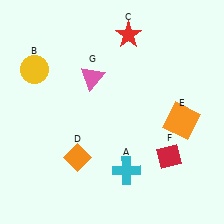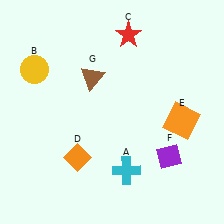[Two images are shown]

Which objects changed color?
F changed from red to purple. G changed from pink to brown.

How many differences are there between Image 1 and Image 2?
There are 2 differences between the two images.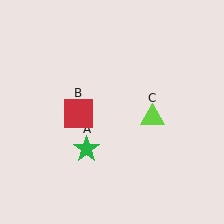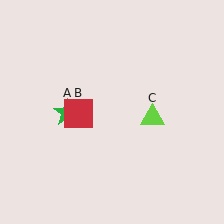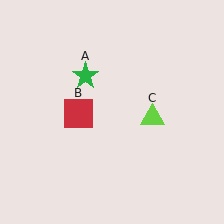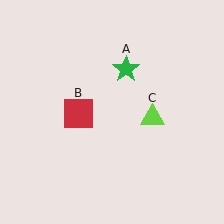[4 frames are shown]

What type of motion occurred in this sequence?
The green star (object A) rotated clockwise around the center of the scene.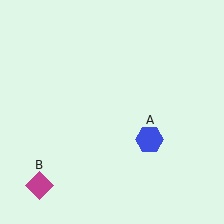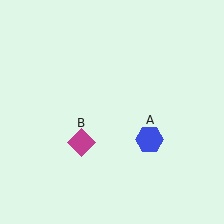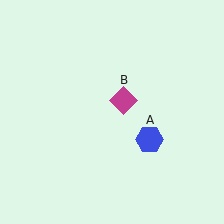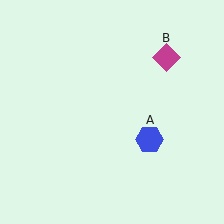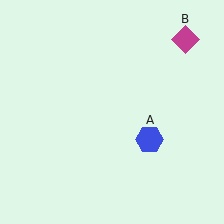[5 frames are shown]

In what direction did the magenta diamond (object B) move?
The magenta diamond (object B) moved up and to the right.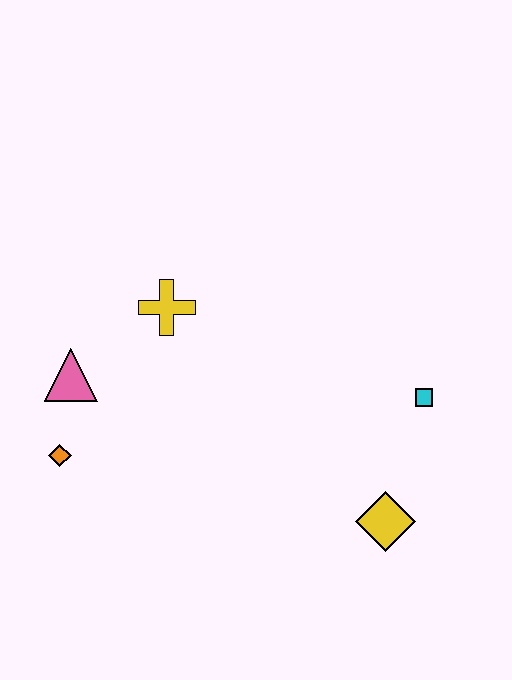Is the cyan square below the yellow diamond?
No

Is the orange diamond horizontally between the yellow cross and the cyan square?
No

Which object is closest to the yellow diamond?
The cyan square is closest to the yellow diamond.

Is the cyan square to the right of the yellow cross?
Yes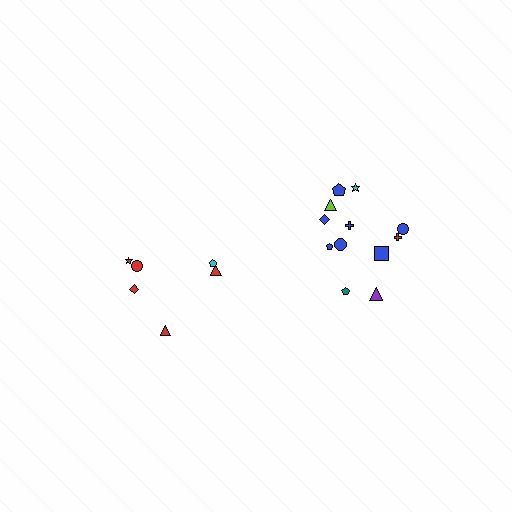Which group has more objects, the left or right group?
The right group.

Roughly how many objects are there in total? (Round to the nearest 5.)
Roughly 20 objects in total.